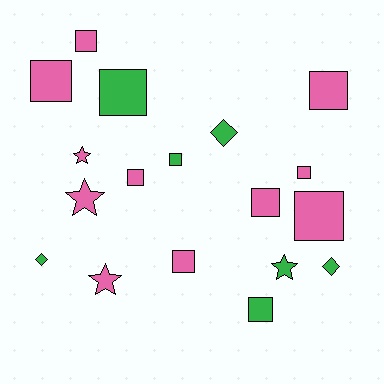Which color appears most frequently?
Pink, with 11 objects.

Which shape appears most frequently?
Square, with 11 objects.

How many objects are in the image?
There are 18 objects.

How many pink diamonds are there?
There are no pink diamonds.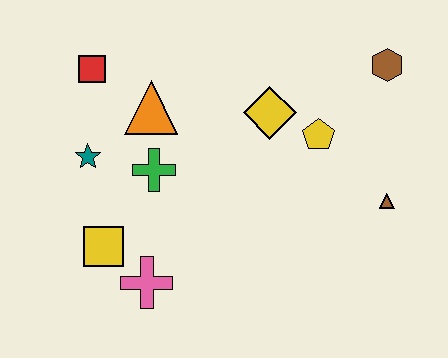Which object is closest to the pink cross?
The yellow square is closest to the pink cross.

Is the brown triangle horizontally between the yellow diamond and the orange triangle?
No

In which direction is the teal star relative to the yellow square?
The teal star is above the yellow square.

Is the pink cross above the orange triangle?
No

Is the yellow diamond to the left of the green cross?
No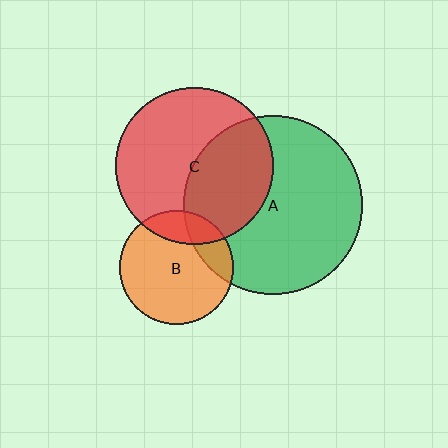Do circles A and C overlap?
Yes.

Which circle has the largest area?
Circle A (green).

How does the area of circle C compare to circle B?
Approximately 1.9 times.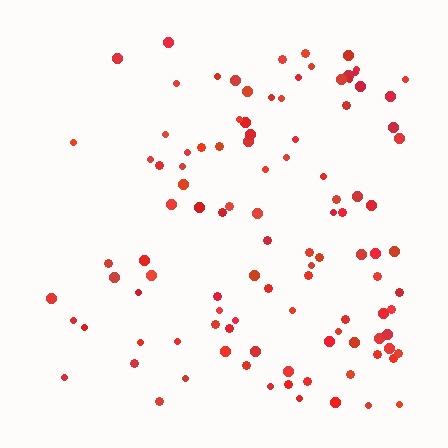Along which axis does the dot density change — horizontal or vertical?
Horizontal.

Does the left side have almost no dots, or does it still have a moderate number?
Still a moderate number, just noticeably fewer than the right.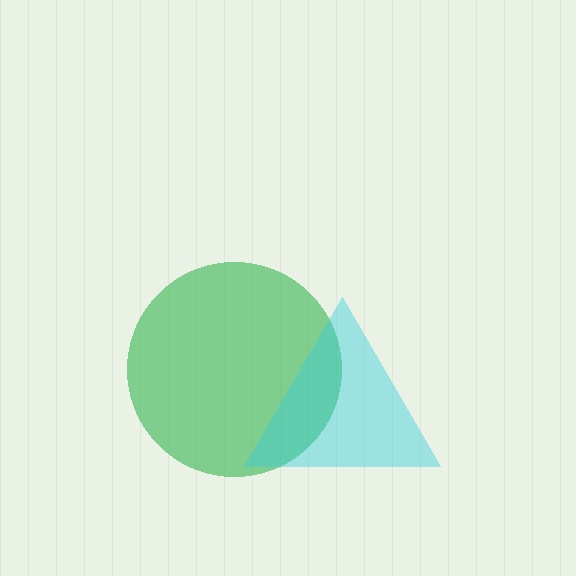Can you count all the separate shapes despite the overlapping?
Yes, there are 2 separate shapes.